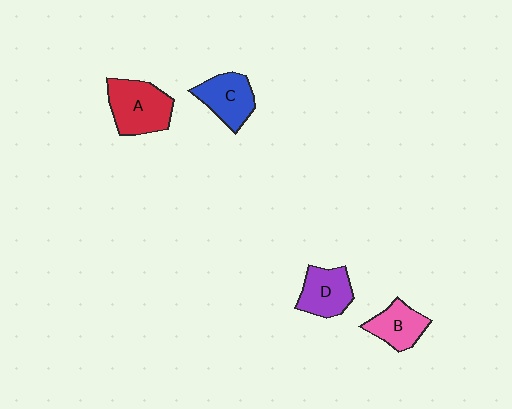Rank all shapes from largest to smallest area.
From largest to smallest: A (red), C (blue), D (purple), B (pink).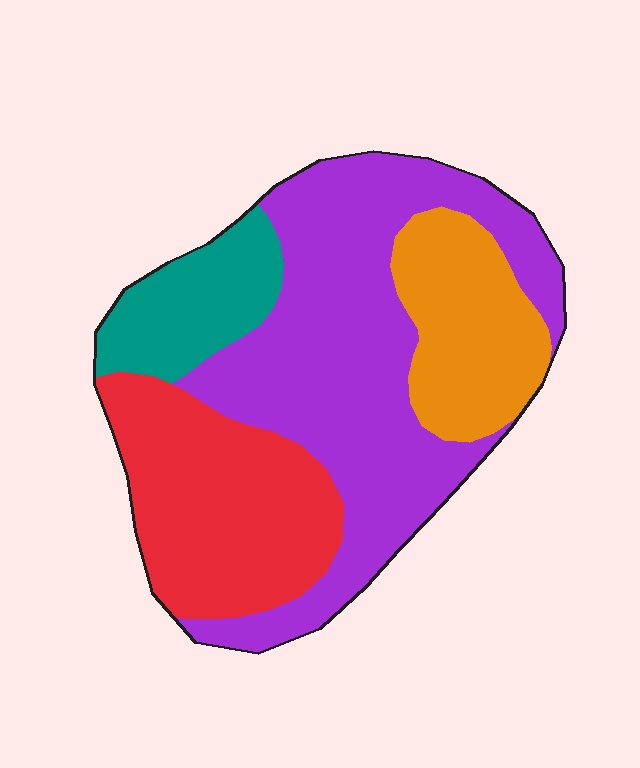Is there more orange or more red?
Red.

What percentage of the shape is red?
Red takes up about one quarter (1/4) of the shape.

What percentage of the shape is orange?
Orange takes up less than a quarter of the shape.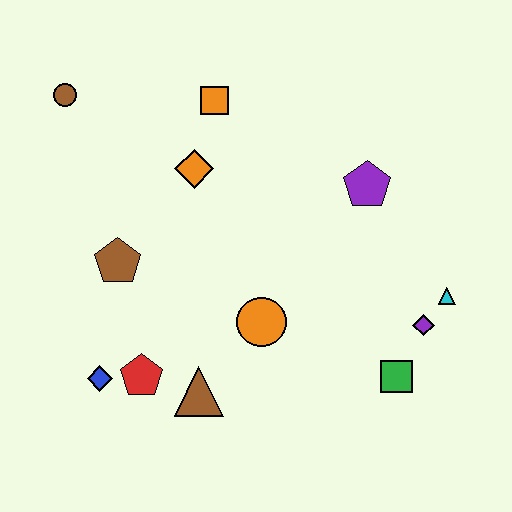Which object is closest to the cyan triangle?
The purple diamond is closest to the cyan triangle.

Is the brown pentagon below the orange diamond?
Yes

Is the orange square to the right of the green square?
No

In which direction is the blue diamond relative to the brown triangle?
The blue diamond is to the left of the brown triangle.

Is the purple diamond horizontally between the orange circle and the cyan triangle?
Yes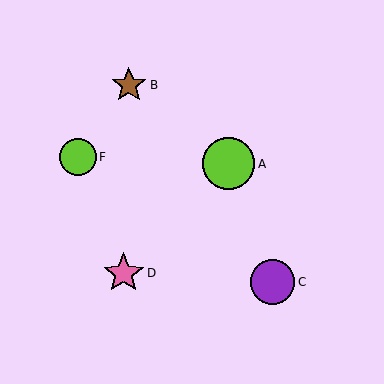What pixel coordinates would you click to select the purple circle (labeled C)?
Click at (272, 282) to select the purple circle C.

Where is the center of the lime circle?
The center of the lime circle is at (229, 164).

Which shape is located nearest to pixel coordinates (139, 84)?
The brown star (labeled B) at (129, 85) is nearest to that location.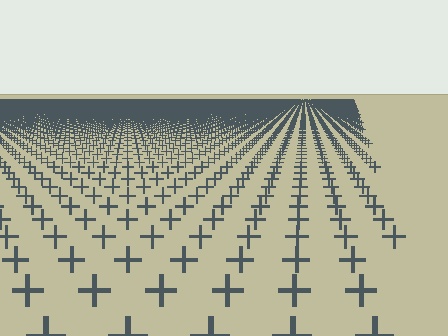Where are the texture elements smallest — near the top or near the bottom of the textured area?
Near the top.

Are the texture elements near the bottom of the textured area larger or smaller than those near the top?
Larger. Near the bottom, elements are closer to the viewer and appear at a bigger on-screen size.